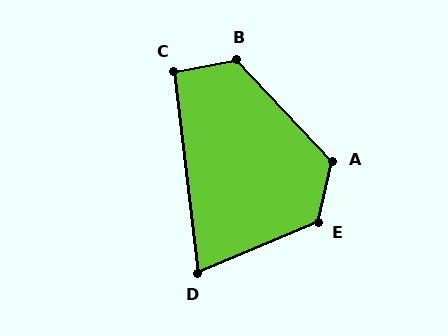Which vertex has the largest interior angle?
E, at approximately 126 degrees.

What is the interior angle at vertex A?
Approximately 123 degrees (obtuse).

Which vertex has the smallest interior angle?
D, at approximately 74 degrees.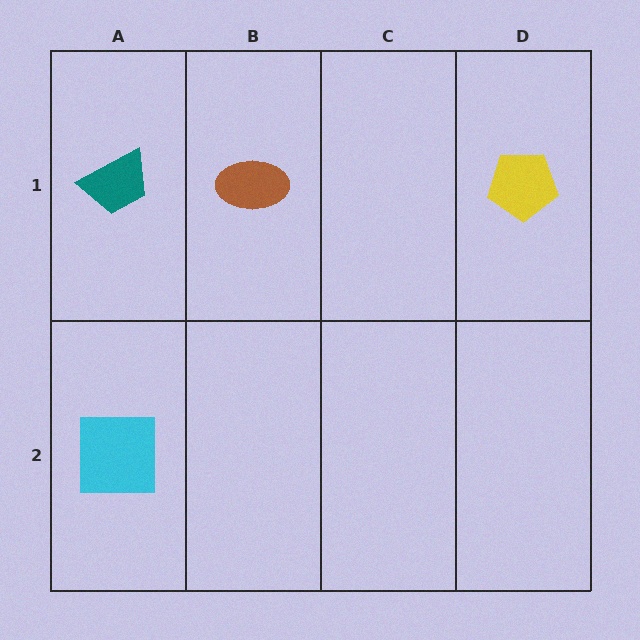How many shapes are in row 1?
3 shapes.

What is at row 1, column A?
A teal trapezoid.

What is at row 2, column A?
A cyan square.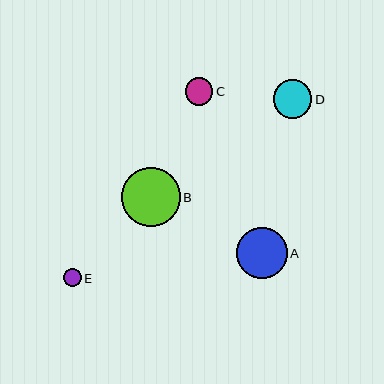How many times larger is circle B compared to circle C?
Circle B is approximately 2.2 times the size of circle C.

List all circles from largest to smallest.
From largest to smallest: B, A, D, C, E.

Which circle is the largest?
Circle B is the largest with a size of approximately 59 pixels.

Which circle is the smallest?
Circle E is the smallest with a size of approximately 18 pixels.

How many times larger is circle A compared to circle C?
Circle A is approximately 1.9 times the size of circle C.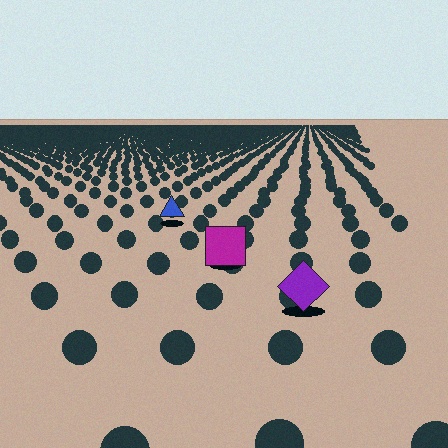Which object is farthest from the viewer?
The blue triangle is farthest from the viewer. It appears smaller and the ground texture around it is denser.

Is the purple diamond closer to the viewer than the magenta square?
Yes. The purple diamond is closer — you can tell from the texture gradient: the ground texture is coarser near it.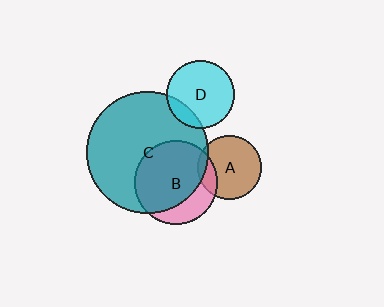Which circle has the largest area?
Circle C (teal).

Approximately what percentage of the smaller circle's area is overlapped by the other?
Approximately 10%.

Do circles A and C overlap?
Yes.